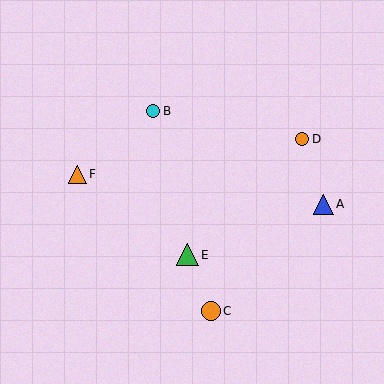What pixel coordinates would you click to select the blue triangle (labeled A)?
Click at (323, 204) to select the blue triangle A.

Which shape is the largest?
The green triangle (labeled E) is the largest.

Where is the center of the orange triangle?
The center of the orange triangle is at (77, 174).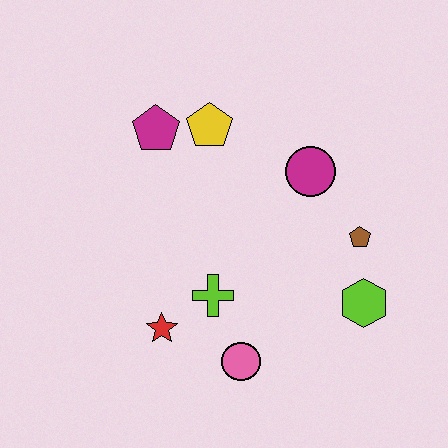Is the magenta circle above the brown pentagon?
Yes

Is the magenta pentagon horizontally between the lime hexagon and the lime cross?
No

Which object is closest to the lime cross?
The red star is closest to the lime cross.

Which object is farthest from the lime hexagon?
The magenta pentagon is farthest from the lime hexagon.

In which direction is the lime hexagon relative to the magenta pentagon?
The lime hexagon is to the right of the magenta pentagon.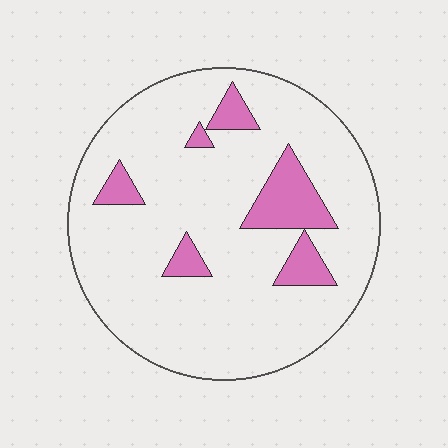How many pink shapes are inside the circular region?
6.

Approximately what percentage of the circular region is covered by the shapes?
Approximately 15%.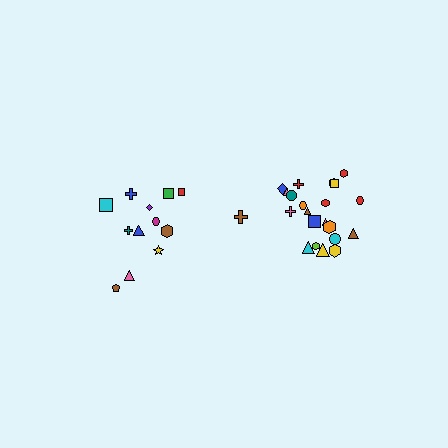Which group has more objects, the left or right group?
The right group.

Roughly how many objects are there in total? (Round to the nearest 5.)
Roughly 35 objects in total.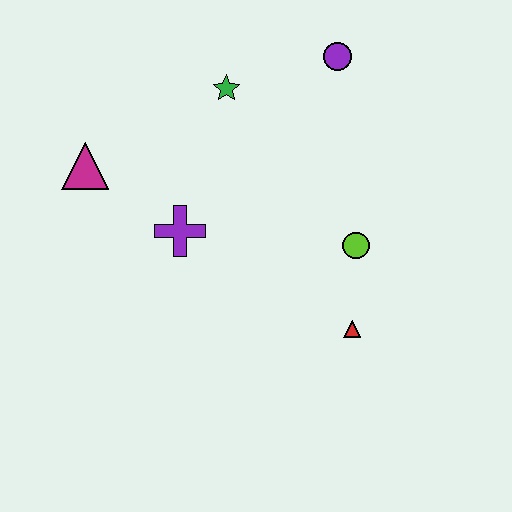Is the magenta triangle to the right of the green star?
No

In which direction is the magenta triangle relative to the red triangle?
The magenta triangle is to the left of the red triangle.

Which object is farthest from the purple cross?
The purple circle is farthest from the purple cross.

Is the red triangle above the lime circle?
No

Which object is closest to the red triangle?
The lime circle is closest to the red triangle.